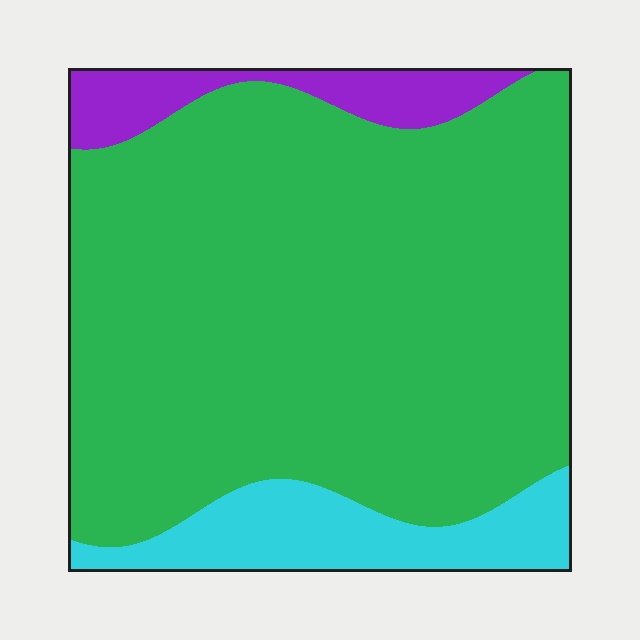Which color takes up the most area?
Green, at roughly 80%.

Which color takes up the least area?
Purple, at roughly 10%.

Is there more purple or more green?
Green.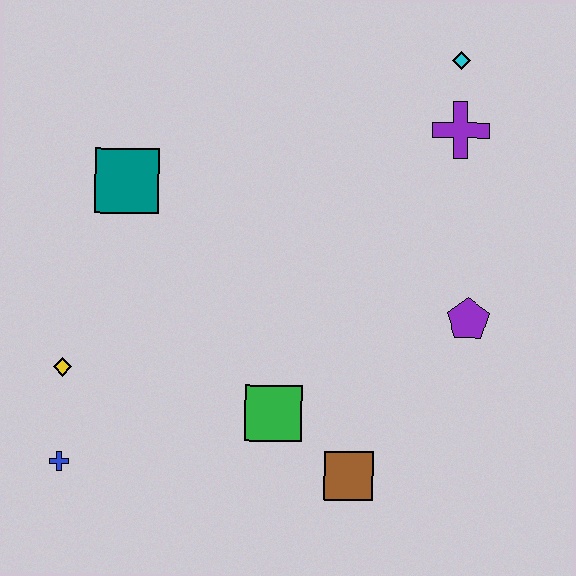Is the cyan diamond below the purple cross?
No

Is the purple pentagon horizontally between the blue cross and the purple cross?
No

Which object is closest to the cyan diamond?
The purple cross is closest to the cyan diamond.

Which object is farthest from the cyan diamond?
The blue cross is farthest from the cyan diamond.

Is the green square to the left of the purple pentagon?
Yes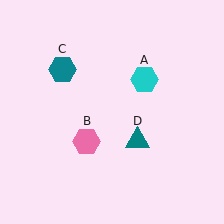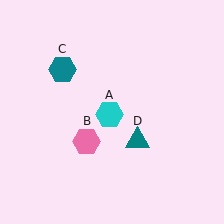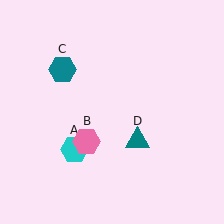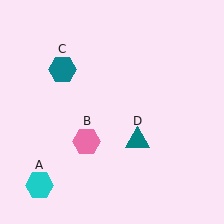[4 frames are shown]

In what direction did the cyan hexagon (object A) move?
The cyan hexagon (object A) moved down and to the left.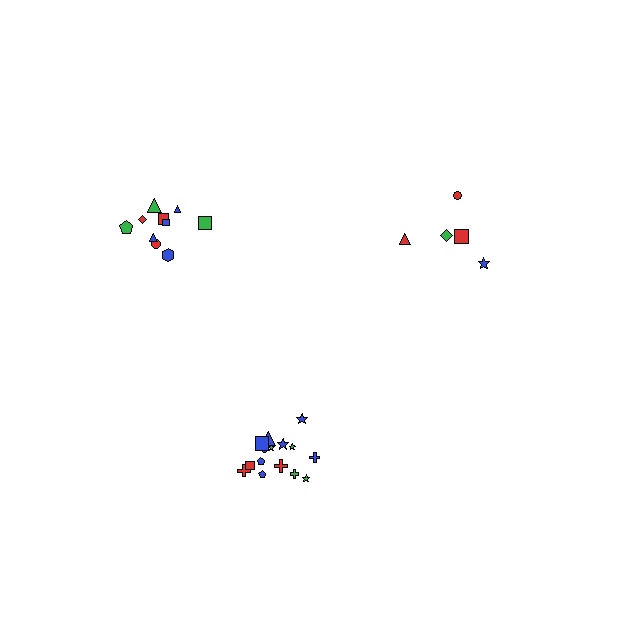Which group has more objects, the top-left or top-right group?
The top-left group.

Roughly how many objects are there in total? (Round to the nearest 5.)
Roughly 30 objects in total.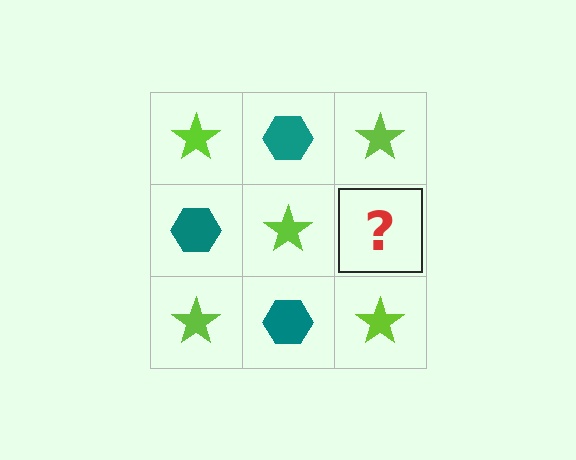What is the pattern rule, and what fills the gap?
The rule is that it alternates lime star and teal hexagon in a checkerboard pattern. The gap should be filled with a teal hexagon.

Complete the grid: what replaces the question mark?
The question mark should be replaced with a teal hexagon.